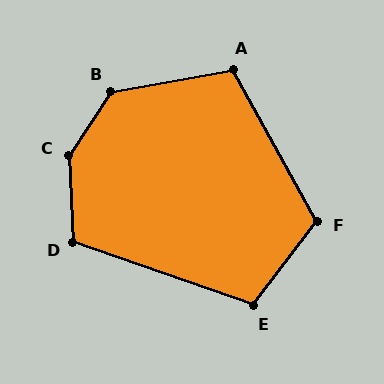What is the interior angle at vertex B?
Approximately 134 degrees (obtuse).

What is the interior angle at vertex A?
Approximately 109 degrees (obtuse).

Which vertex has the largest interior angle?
C, at approximately 143 degrees.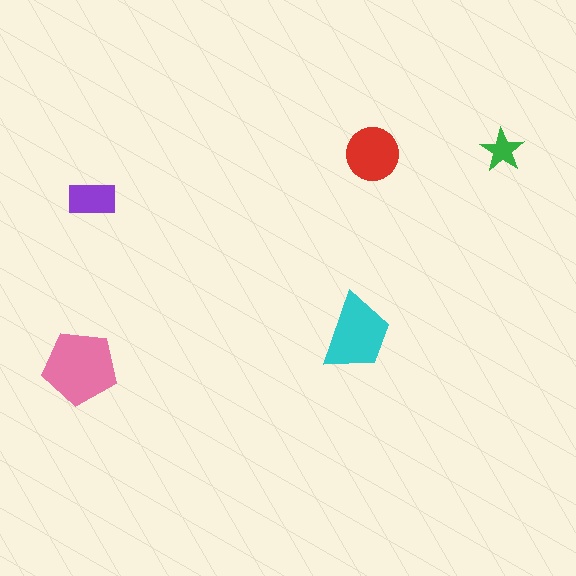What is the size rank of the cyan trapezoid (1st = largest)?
2nd.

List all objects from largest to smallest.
The pink pentagon, the cyan trapezoid, the red circle, the purple rectangle, the green star.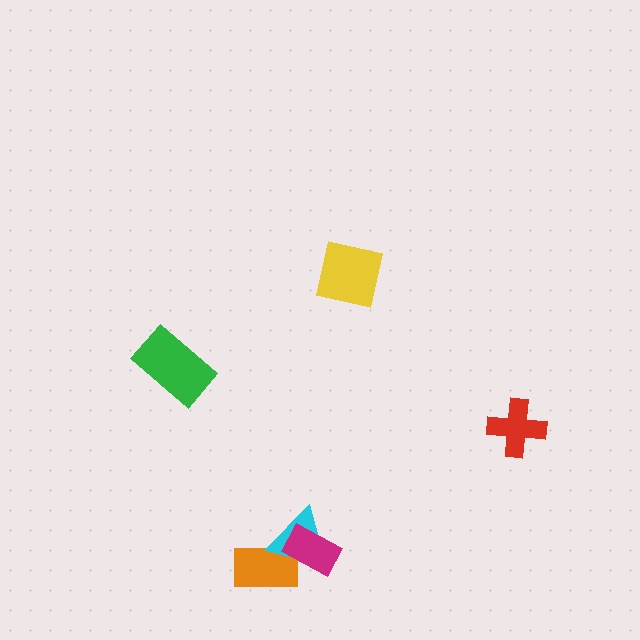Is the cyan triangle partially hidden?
Yes, it is partially covered by another shape.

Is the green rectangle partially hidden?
No, no other shape covers it.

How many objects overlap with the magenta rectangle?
2 objects overlap with the magenta rectangle.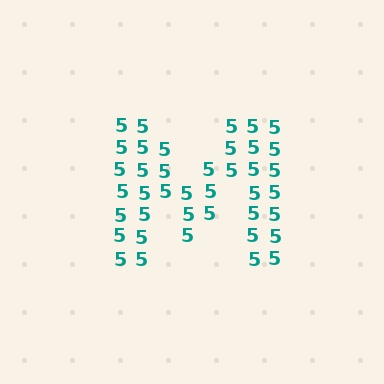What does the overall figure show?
The overall figure shows the letter M.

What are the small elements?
The small elements are digit 5's.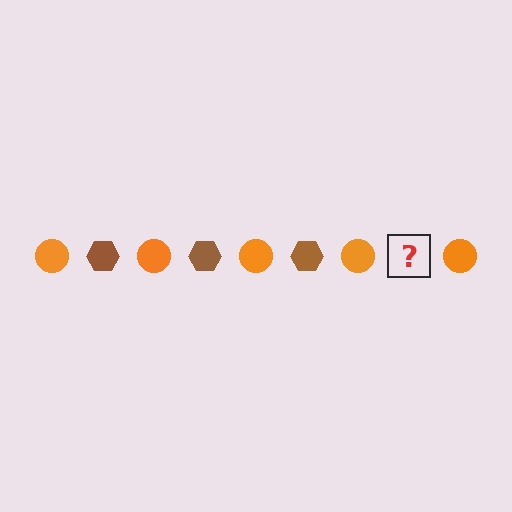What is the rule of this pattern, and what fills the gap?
The rule is that the pattern alternates between orange circle and brown hexagon. The gap should be filled with a brown hexagon.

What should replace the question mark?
The question mark should be replaced with a brown hexagon.